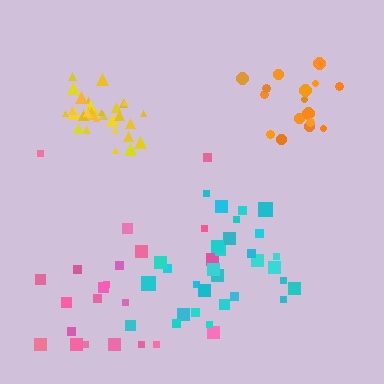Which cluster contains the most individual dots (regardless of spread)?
Yellow (33).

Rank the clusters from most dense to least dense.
yellow, orange, cyan, pink.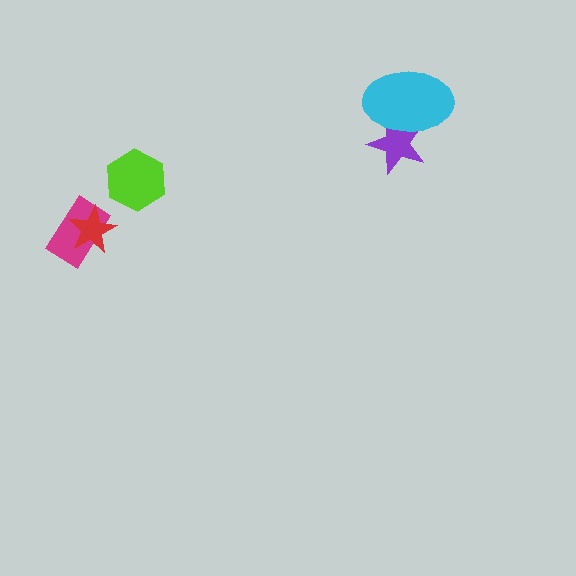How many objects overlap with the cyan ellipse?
1 object overlaps with the cyan ellipse.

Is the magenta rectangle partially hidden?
Yes, it is partially covered by another shape.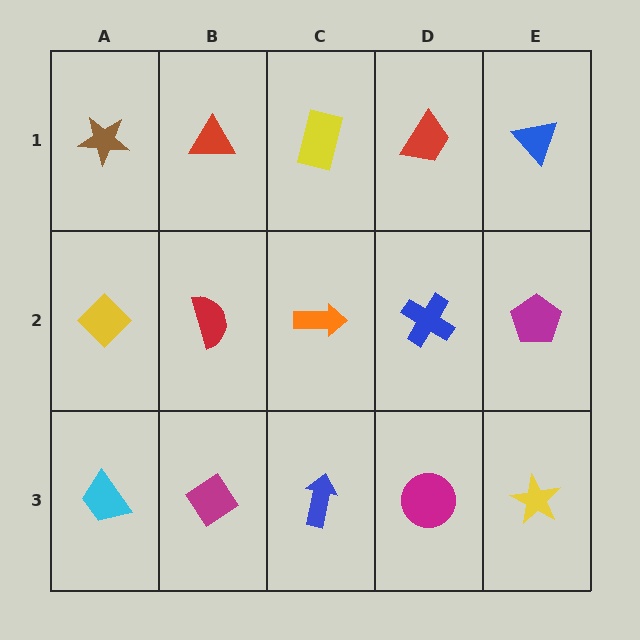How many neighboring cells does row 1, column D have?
3.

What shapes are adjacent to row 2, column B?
A red triangle (row 1, column B), a magenta diamond (row 3, column B), a yellow diamond (row 2, column A), an orange arrow (row 2, column C).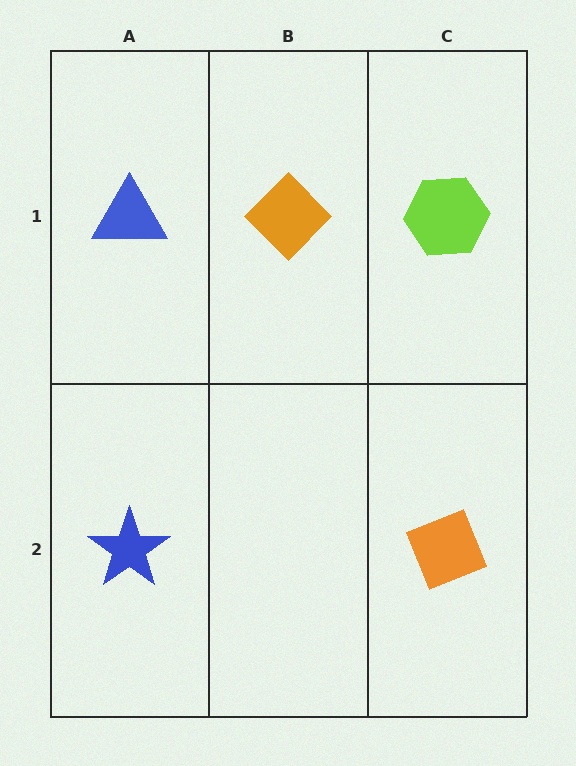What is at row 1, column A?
A blue triangle.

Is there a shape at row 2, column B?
No, that cell is empty.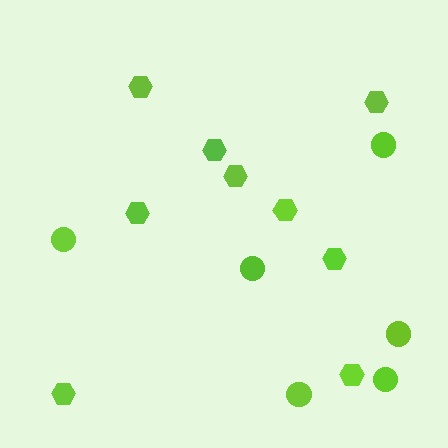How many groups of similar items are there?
There are 2 groups: one group of circles (6) and one group of hexagons (9).